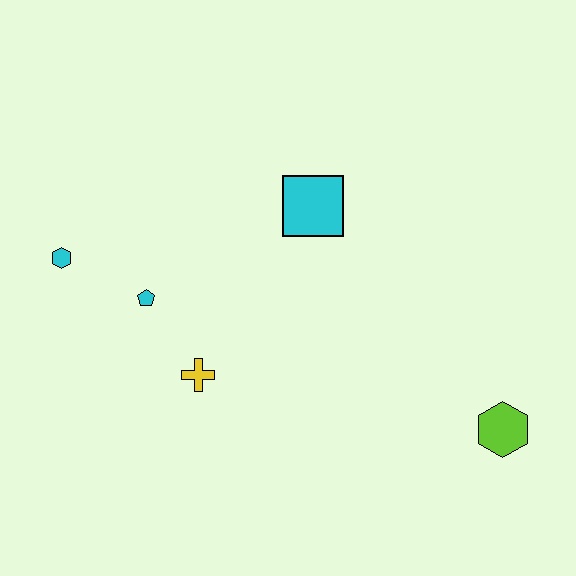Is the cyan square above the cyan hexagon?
Yes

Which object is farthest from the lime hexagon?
The cyan hexagon is farthest from the lime hexagon.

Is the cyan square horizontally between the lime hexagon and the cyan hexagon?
Yes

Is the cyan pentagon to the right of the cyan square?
No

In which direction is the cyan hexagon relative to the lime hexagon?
The cyan hexagon is to the left of the lime hexagon.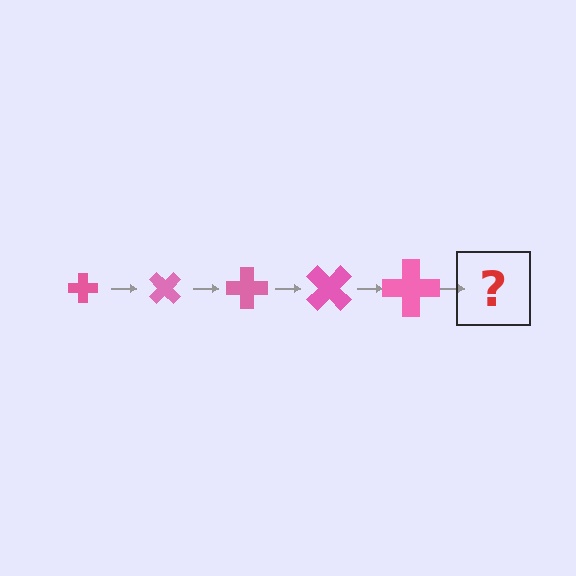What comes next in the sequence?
The next element should be a cross, larger than the previous one and rotated 225 degrees from the start.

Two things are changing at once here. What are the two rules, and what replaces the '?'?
The two rules are that the cross grows larger each step and it rotates 45 degrees each step. The '?' should be a cross, larger than the previous one and rotated 225 degrees from the start.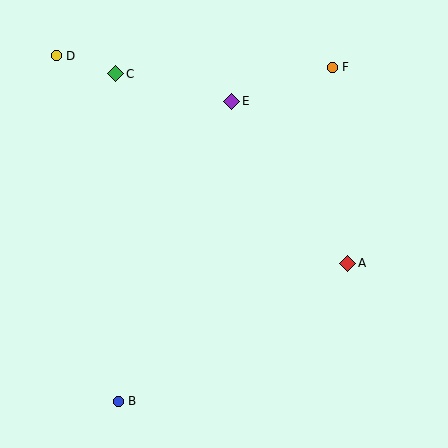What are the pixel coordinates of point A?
Point A is at (348, 263).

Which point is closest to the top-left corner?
Point D is closest to the top-left corner.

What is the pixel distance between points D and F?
The distance between D and F is 276 pixels.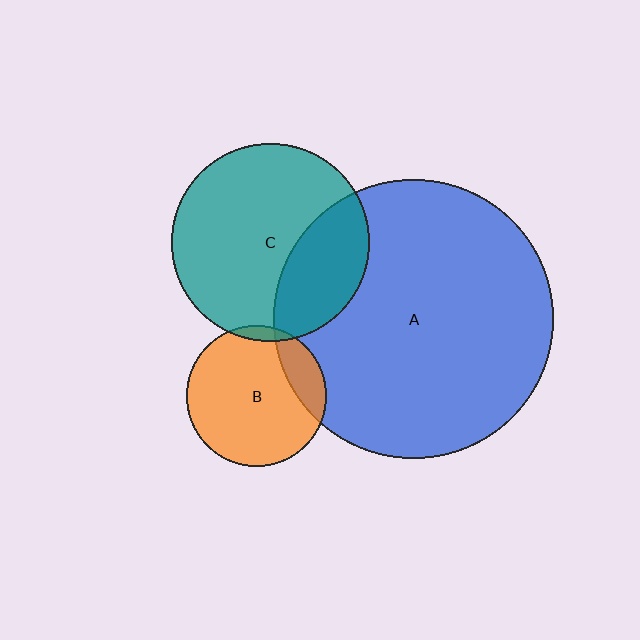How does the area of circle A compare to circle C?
Approximately 2.0 times.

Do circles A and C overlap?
Yes.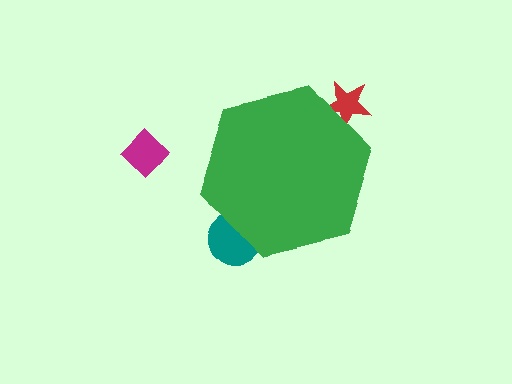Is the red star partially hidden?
Yes, the red star is partially hidden behind the green hexagon.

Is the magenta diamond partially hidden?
No, the magenta diamond is fully visible.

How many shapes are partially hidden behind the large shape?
2 shapes are partially hidden.